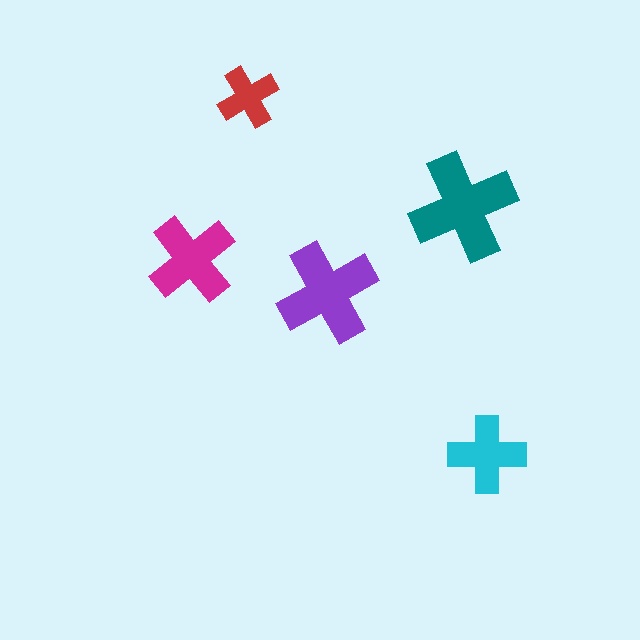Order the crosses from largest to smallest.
the teal one, the purple one, the magenta one, the cyan one, the red one.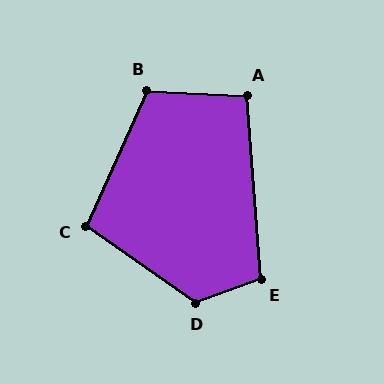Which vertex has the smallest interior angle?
A, at approximately 97 degrees.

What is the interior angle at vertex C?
Approximately 101 degrees (obtuse).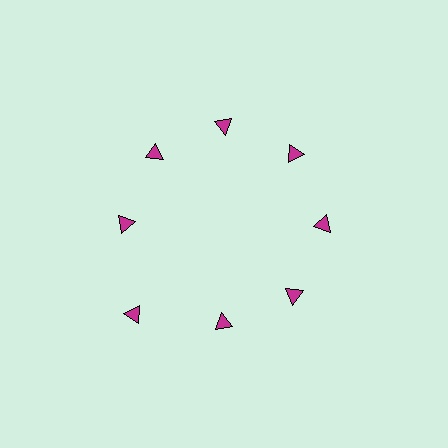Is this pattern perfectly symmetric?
No. The 8 magenta triangles are arranged in a ring, but one element near the 8 o'clock position is pushed outward from the center, breaking the 8-fold rotational symmetry.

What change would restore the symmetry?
The symmetry would be restored by moving it inward, back onto the ring so that all 8 triangles sit at equal angles and equal distance from the center.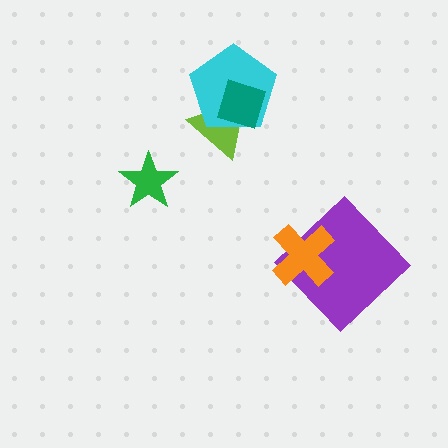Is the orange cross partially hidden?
No, no other shape covers it.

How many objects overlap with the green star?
0 objects overlap with the green star.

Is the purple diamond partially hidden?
Yes, it is partially covered by another shape.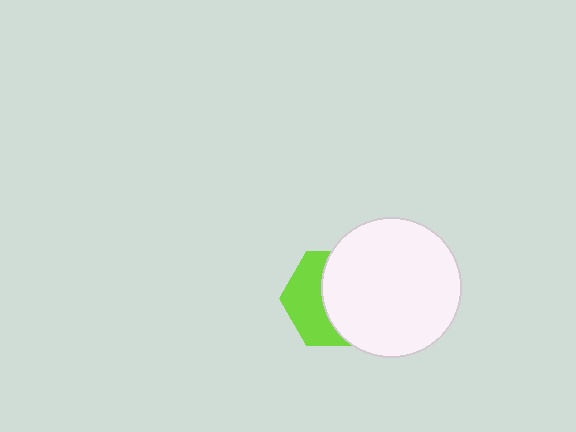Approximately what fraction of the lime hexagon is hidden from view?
Roughly 57% of the lime hexagon is hidden behind the white circle.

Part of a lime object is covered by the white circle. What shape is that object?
It is a hexagon.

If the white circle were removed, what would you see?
You would see the complete lime hexagon.